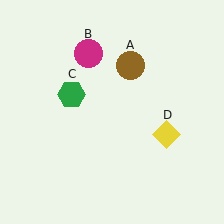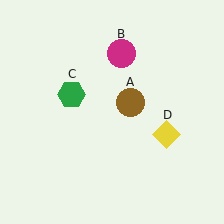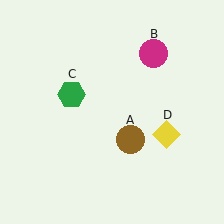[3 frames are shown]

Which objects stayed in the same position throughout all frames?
Green hexagon (object C) and yellow diamond (object D) remained stationary.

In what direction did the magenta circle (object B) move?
The magenta circle (object B) moved right.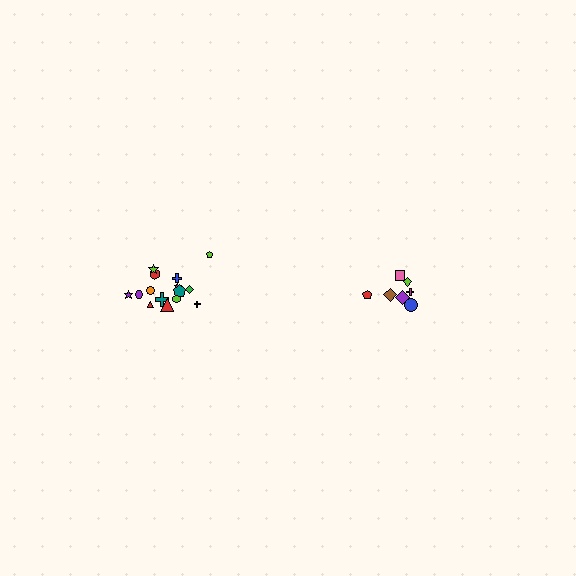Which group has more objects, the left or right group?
The left group.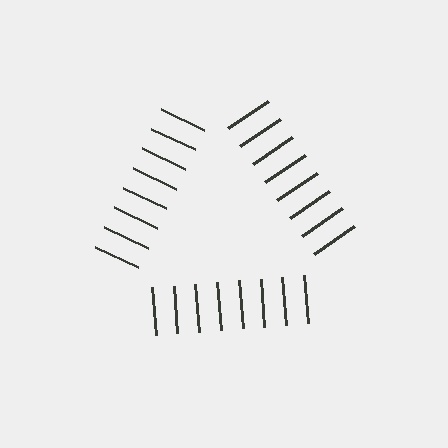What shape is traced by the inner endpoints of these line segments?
An illusory triangle — the line segments terminate on its edges but no continuous stroke is drawn.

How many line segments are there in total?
24 — 8 along each of the 3 edges.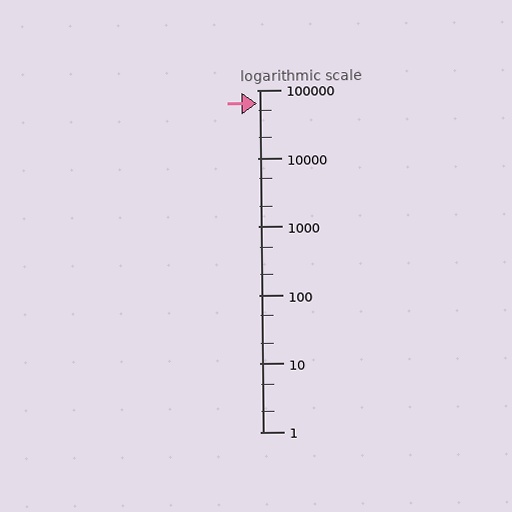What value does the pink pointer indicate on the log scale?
The pointer indicates approximately 63000.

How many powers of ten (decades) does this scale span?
The scale spans 5 decades, from 1 to 100000.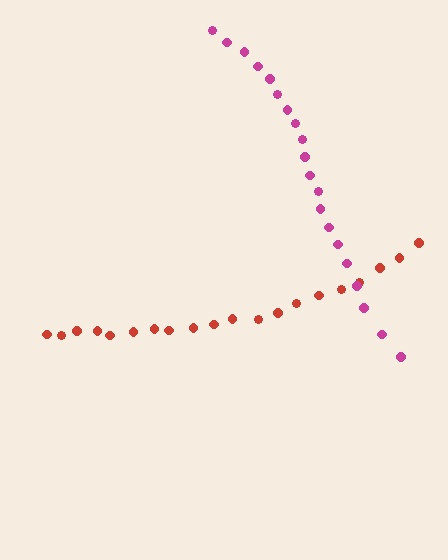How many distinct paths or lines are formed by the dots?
There are 2 distinct paths.